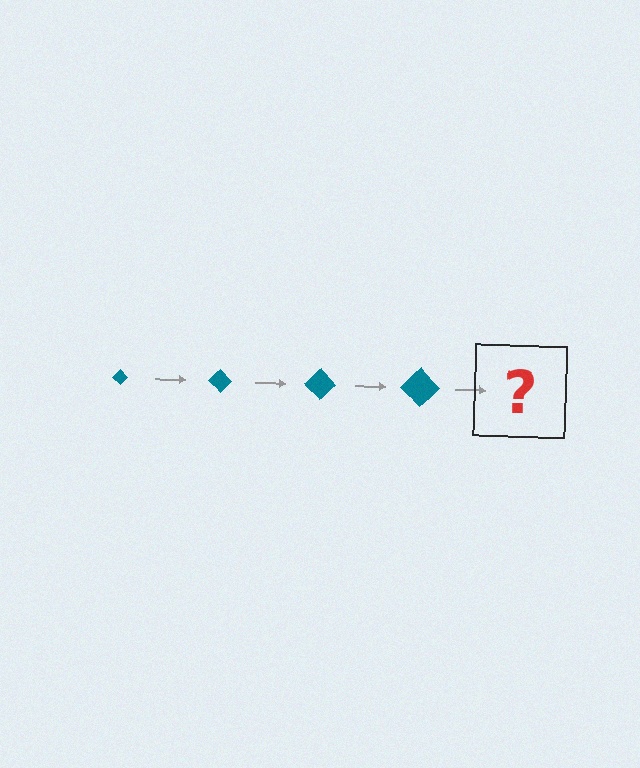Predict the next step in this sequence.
The next step is a teal diamond, larger than the previous one.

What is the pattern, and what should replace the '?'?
The pattern is that the diamond gets progressively larger each step. The '?' should be a teal diamond, larger than the previous one.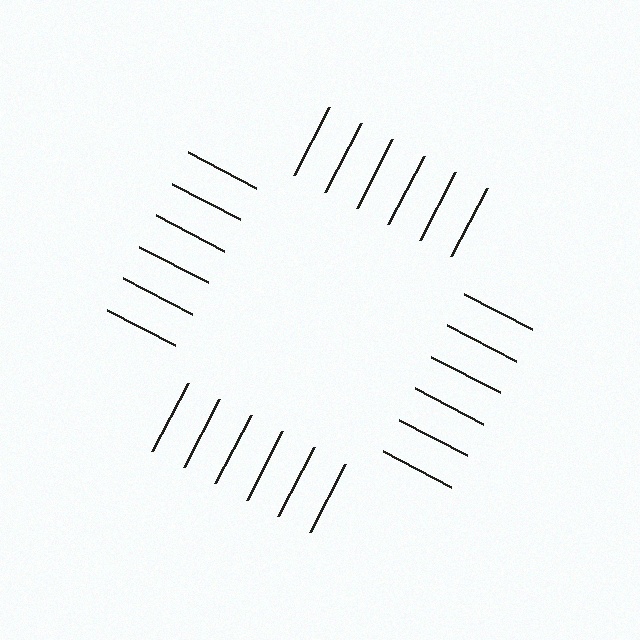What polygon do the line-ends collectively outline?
An illusory square — the line segments terminate on its edges but no continuous stroke is drawn.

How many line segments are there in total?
24 — 6 along each of the 4 edges.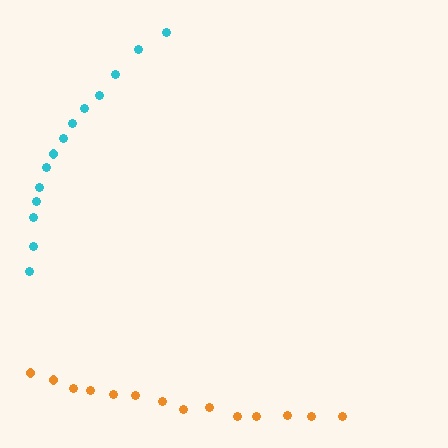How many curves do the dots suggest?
There are 2 distinct paths.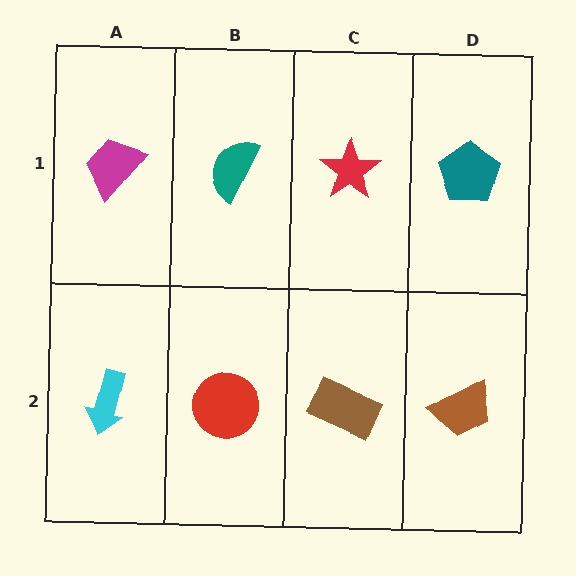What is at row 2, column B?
A red circle.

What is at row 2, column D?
A brown trapezoid.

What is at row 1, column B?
A teal semicircle.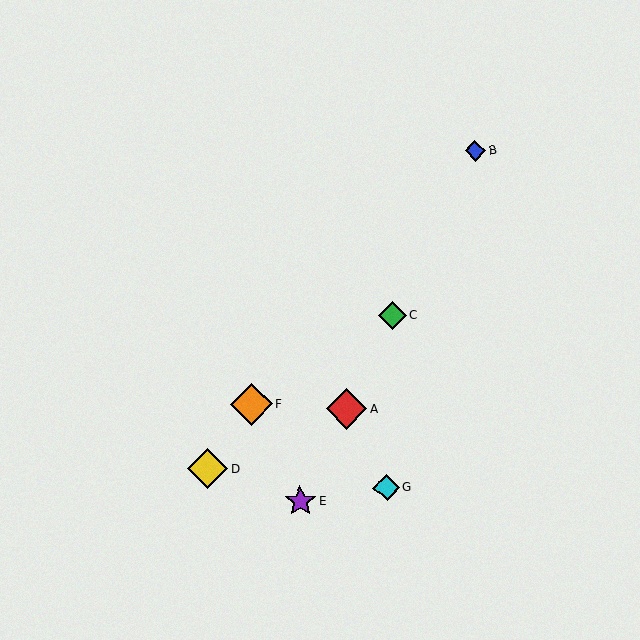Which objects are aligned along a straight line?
Objects A, B, C, E are aligned along a straight line.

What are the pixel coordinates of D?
Object D is at (208, 469).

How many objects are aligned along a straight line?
4 objects (A, B, C, E) are aligned along a straight line.